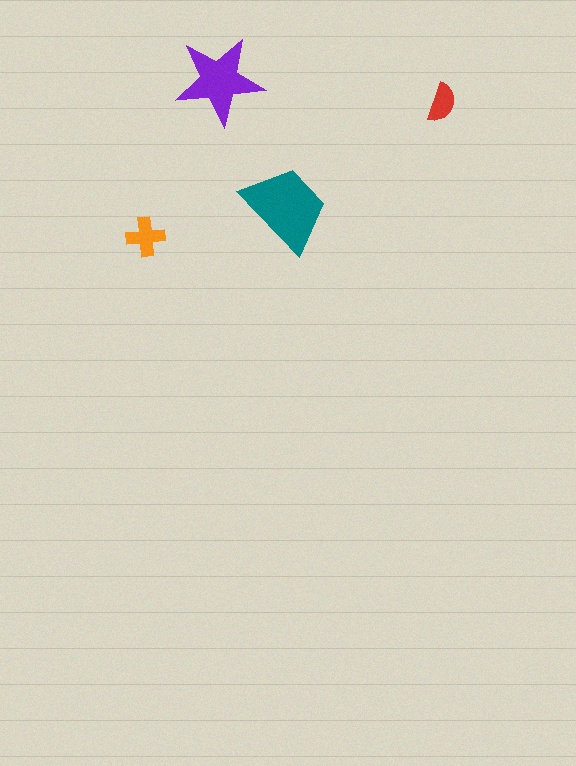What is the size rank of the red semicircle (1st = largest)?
4th.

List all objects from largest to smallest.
The teal trapezoid, the purple star, the orange cross, the red semicircle.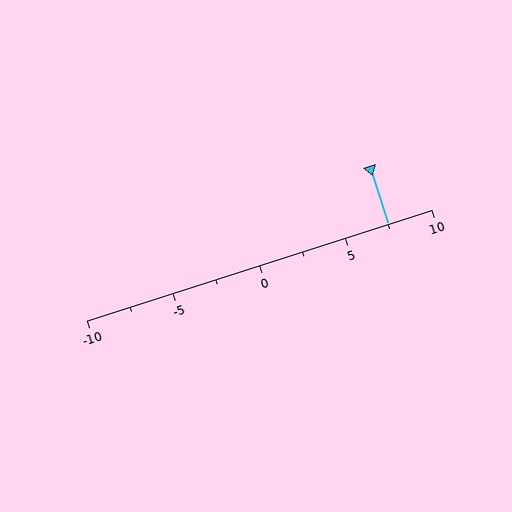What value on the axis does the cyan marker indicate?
The marker indicates approximately 7.5.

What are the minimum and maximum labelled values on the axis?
The axis runs from -10 to 10.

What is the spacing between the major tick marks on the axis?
The major ticks are spaced 5 apart.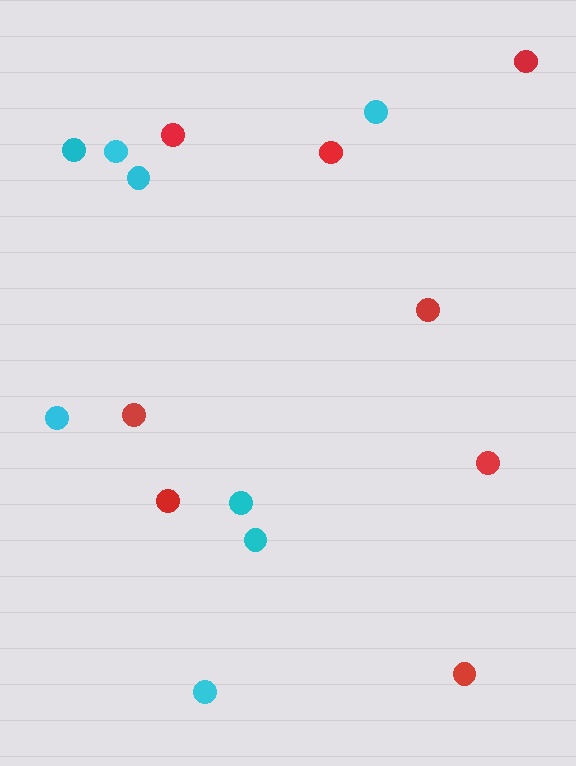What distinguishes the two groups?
There are 2 groups: one group of red circles (8) and one group of cyan circles (8).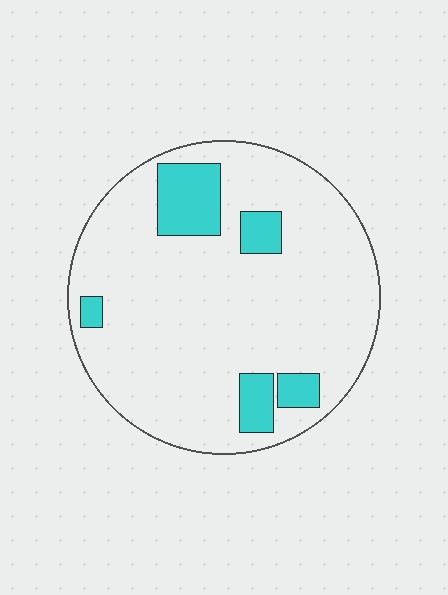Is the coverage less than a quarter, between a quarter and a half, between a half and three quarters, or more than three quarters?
Less than a quarter.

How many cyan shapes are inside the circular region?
5.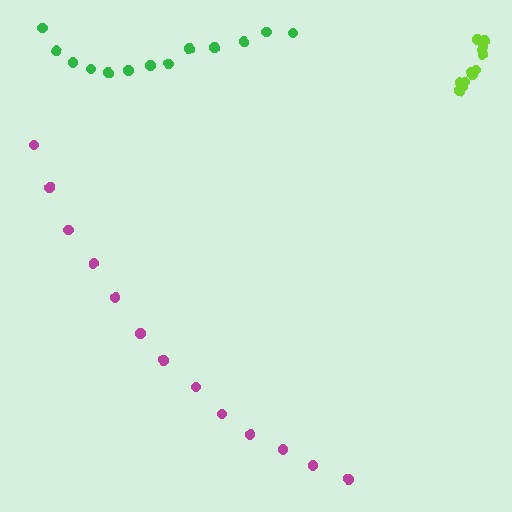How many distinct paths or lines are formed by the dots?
There are 3 distinct paths.